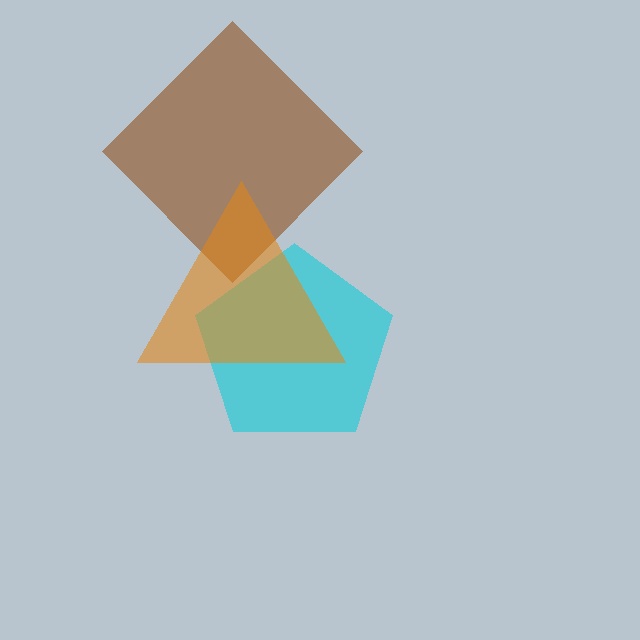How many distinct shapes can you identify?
There are 3 distinct shapes: a brown diamond, a cyan pentagon, an orange triangle.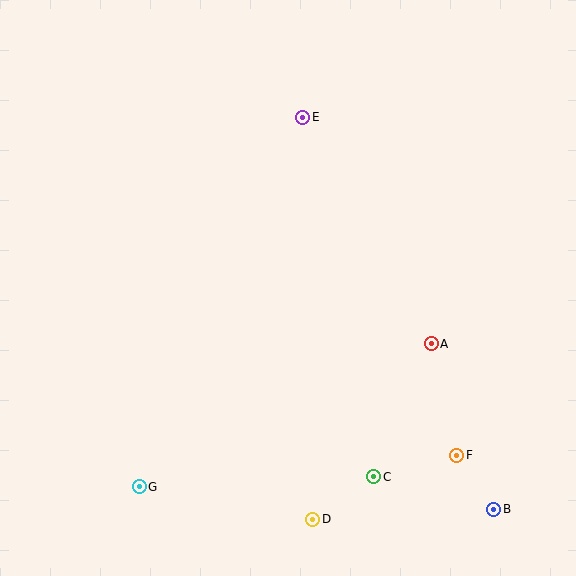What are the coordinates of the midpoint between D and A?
The midpoint between D and A is at (372, 432).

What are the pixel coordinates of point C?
Point C is at (374, 477).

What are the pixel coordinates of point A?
Point A is at (431, 344).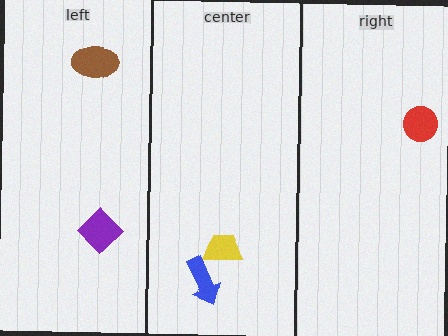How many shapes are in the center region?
2.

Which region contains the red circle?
The right region.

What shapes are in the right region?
The red circle.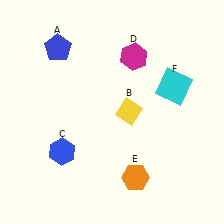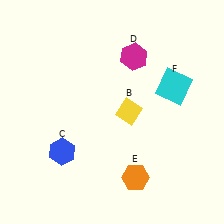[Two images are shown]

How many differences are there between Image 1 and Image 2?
There is 1 difference between the two images.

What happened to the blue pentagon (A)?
The blue pentagon (A) was removed in Image 2. It was in the top-left area of Image 1.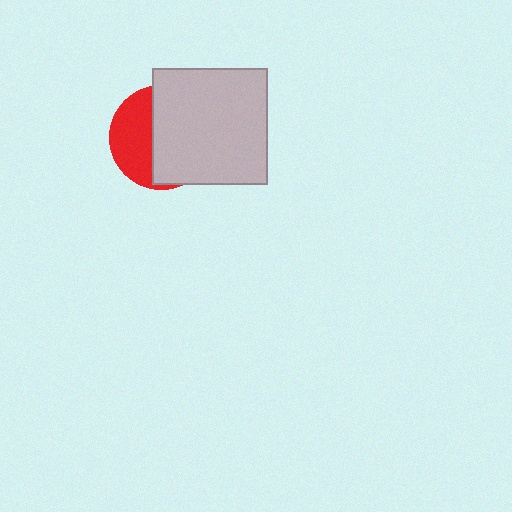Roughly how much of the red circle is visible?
A small part of it is visible (roughly 39%).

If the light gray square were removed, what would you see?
You would see the complete red circle.